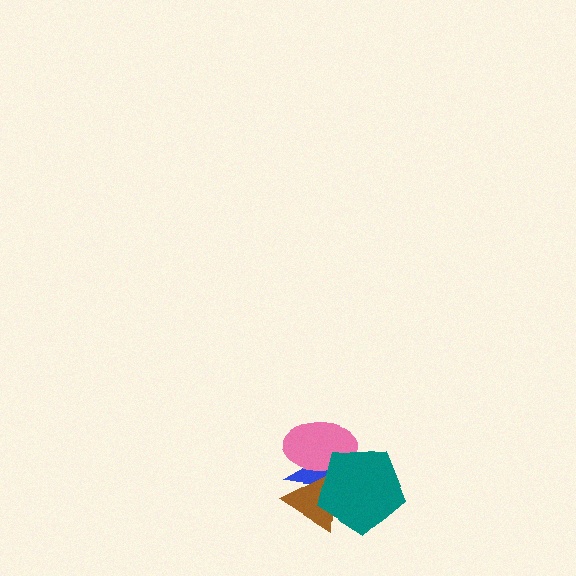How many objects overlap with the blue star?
3 objects overlap with the blue star.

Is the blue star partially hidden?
Yes, it is partially covered by another shape.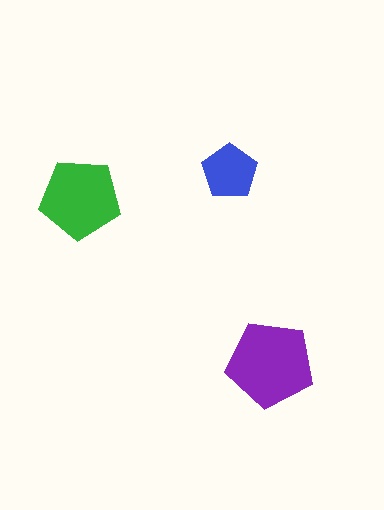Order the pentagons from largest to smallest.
the purple one, the green one, the blue one.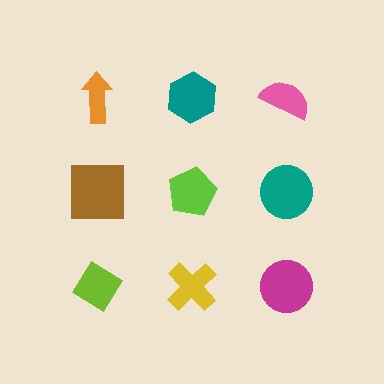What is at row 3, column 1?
A lime diamond.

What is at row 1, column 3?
A pink semicircle.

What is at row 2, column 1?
A brown square.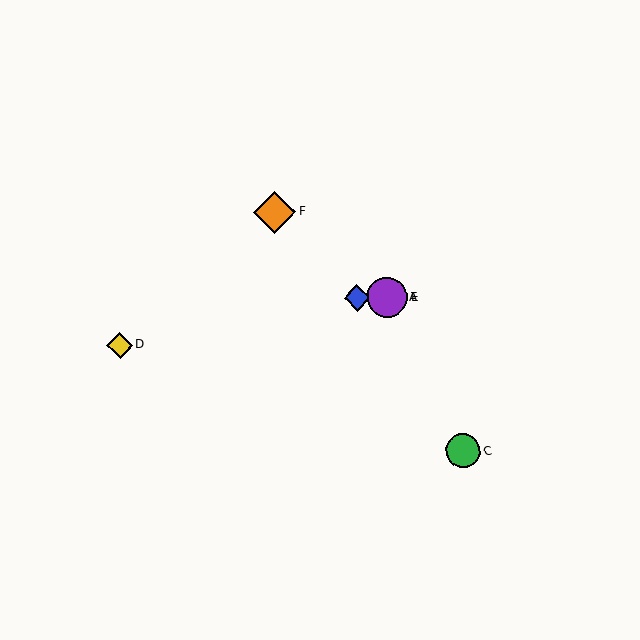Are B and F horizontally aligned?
No, B is at y≈298 and F is at y≈212.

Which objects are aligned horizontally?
Objects A, B, E are aligned horizontally.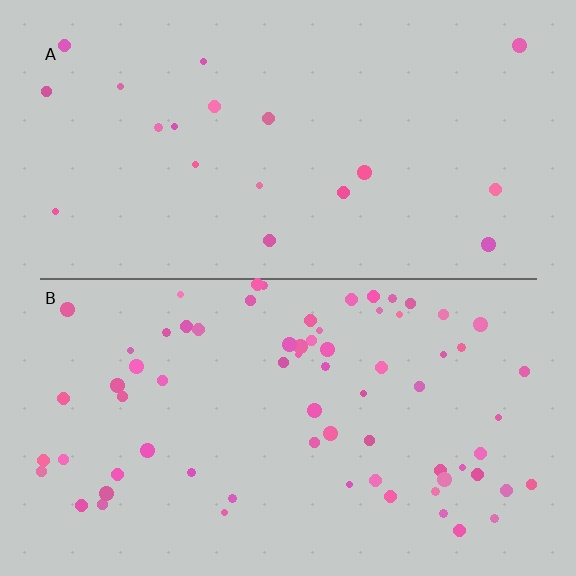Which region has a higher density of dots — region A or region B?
B (the bottom).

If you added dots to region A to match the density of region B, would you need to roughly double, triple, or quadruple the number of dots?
Approximately quadruple.